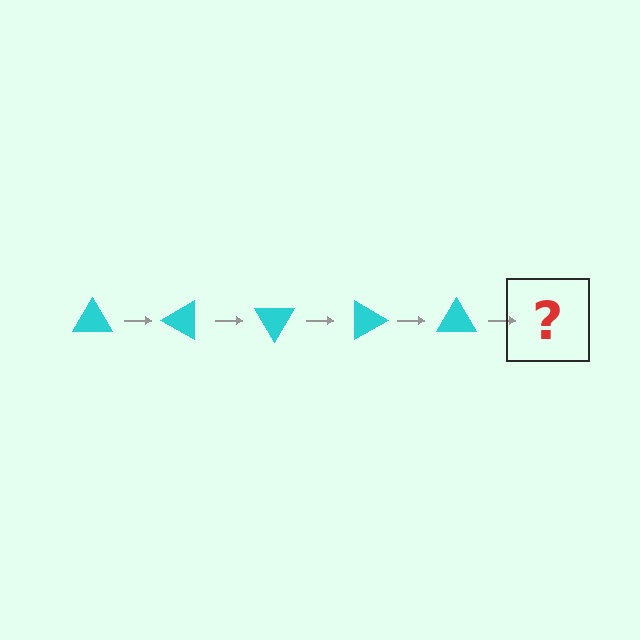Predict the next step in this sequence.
The next step is a cyan triangle rotated 150 degrees.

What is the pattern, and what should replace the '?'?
The pattern is that the triangle rotates 30 degrees each step. The '?' should be a cyan triangle rotated 150 degrees.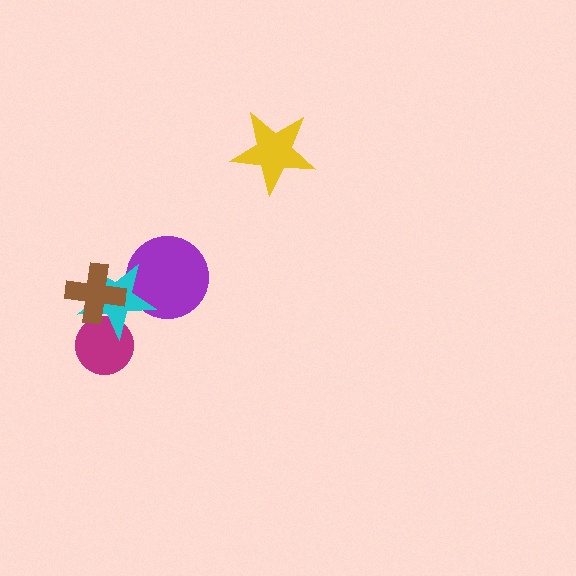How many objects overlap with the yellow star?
0 objects overlap with the yellow star.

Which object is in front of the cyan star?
The brown cross is in front of the cyan star.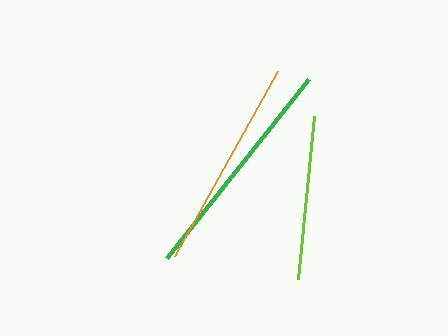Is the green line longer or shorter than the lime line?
The green line is longer than the lime line.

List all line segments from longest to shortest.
From longest to shortest: green, orange, lime.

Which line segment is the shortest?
The lime line is the shortest at approximately 164 pixels.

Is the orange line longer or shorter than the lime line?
The orange line is longer than the lime line.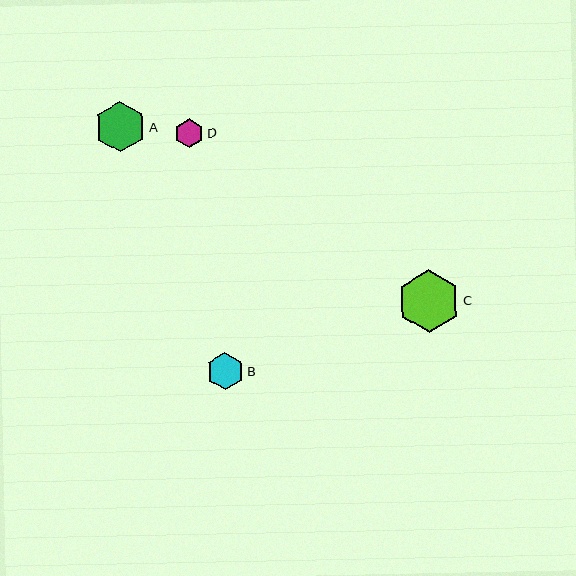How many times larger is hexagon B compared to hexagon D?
Hexagon B is approximately 1.3 times the size of hexagon D.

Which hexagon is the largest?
Hexagon C is the largest with a size of approximately 63 pixels.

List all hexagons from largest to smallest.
From largest to smallest: C, A, B, D.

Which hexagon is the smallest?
Hexagon D is the smallest with a size of approximately 29 pixels.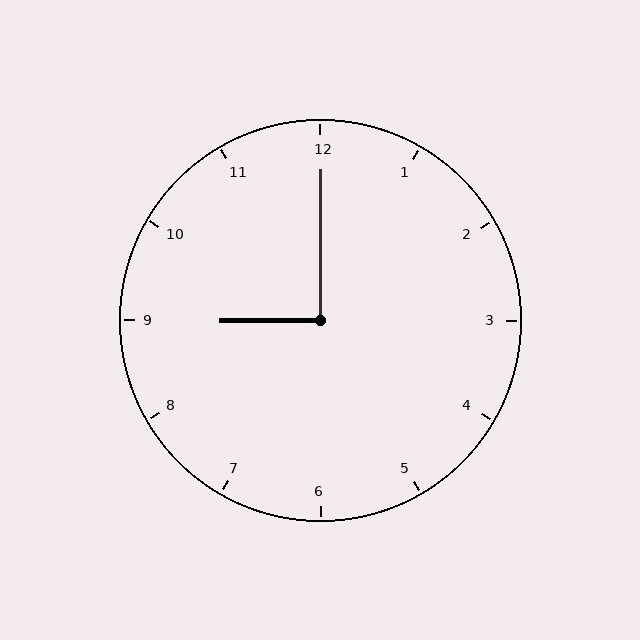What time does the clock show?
9:00.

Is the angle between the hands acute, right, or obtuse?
It is right.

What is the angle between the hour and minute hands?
Approximately 90 degrees.